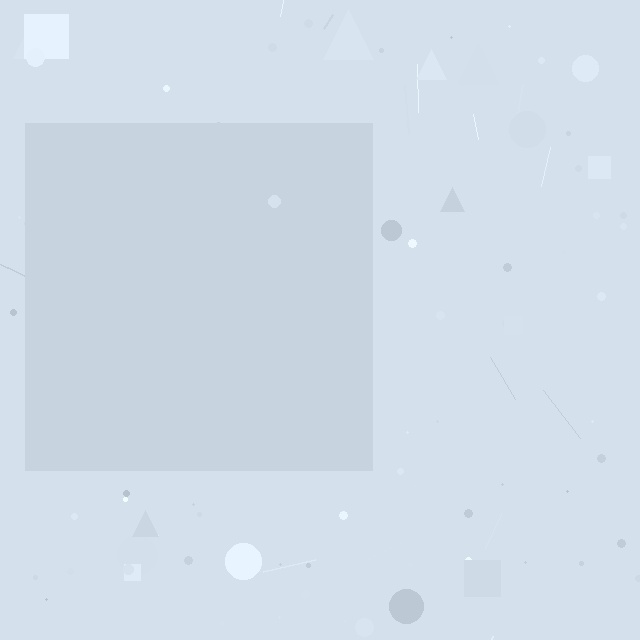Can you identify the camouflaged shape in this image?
The camouflaged shape is a square.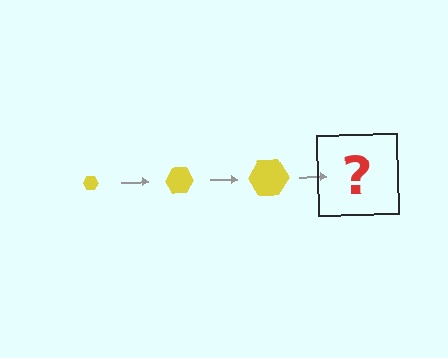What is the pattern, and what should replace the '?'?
The pattern is that the hexagon gets progressively larger each step. The '?' should be a yellow hexagon, larger than the previous one.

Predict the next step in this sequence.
The next step is a yellow hexagon, larger than the previous one.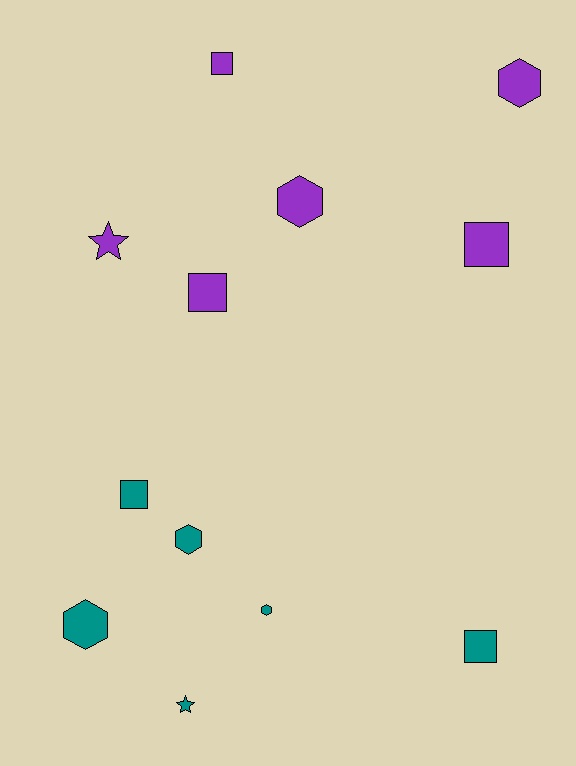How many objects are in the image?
There are 12 objects.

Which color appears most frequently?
Teal, with 6 objects.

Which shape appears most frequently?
Hexagon, with 5 objects.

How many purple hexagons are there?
There are 2 purple hexagons.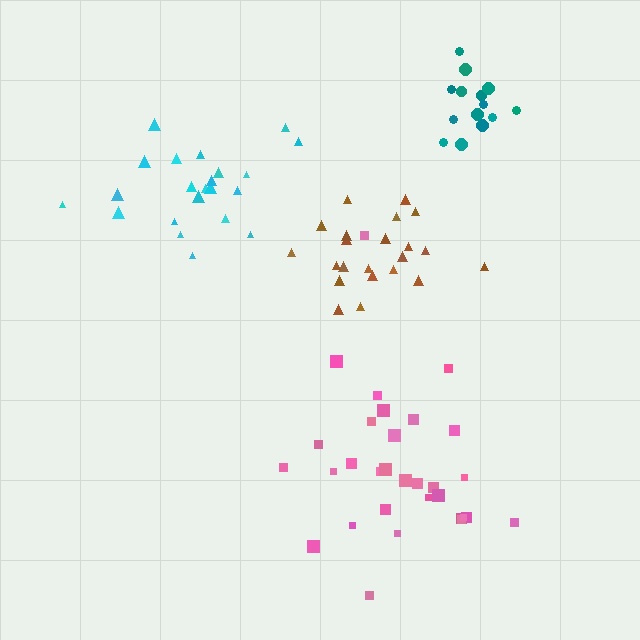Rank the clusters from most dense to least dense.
brown, teal, cyan, pink.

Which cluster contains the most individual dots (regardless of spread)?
Pink (31).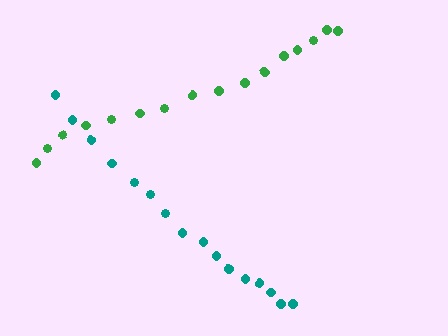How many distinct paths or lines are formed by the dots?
There are 2 distinct paths.